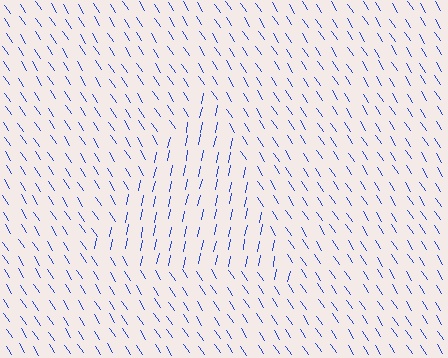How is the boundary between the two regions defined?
The boundary is defined purely by a change in line orientation (approximately 45 degrees difference). All lines are the same color and thickness.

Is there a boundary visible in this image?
Yes, there is a texture boundary formed by a change in line orientation.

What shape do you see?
I see a triangle.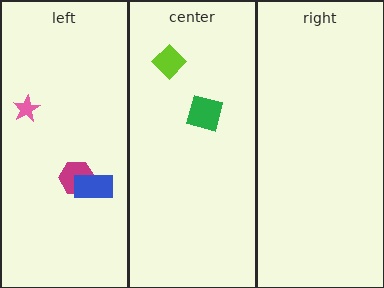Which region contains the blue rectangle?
The left region.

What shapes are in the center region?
The lime diamond, the green square.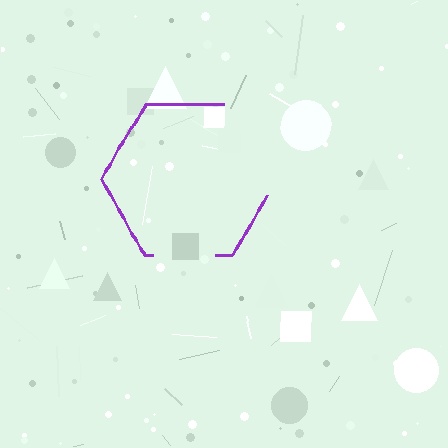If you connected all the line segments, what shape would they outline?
They would outline a hexagon.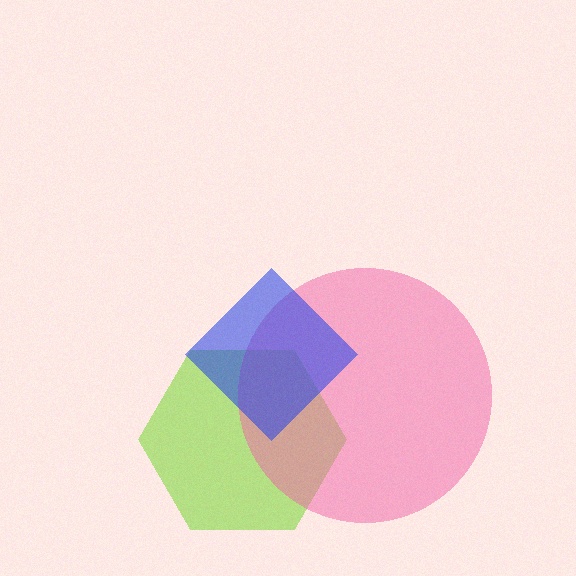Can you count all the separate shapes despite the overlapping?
Yes, there are 3 separate shapes.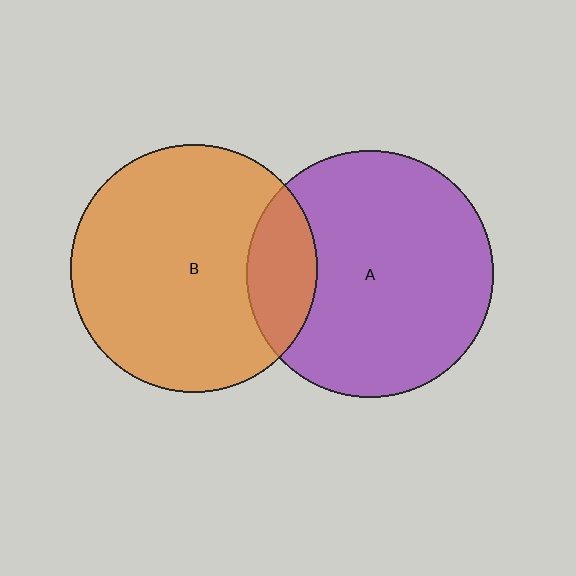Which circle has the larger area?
Circle B (orange).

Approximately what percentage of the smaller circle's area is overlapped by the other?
Approximately 20%.